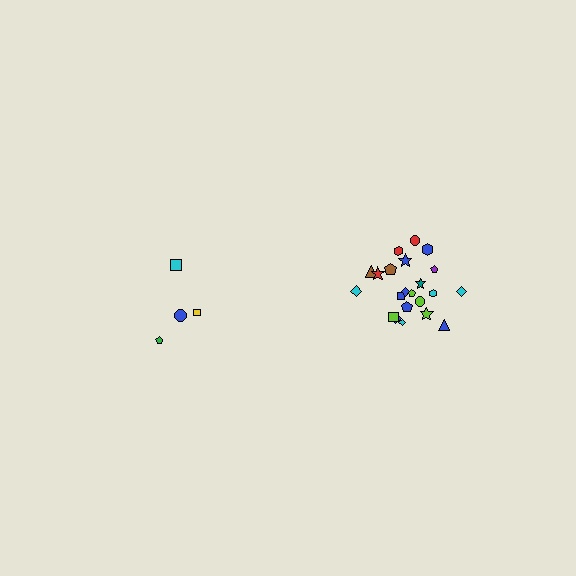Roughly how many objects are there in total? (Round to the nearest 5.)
Roughly 25 objects in total.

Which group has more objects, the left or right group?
The right group.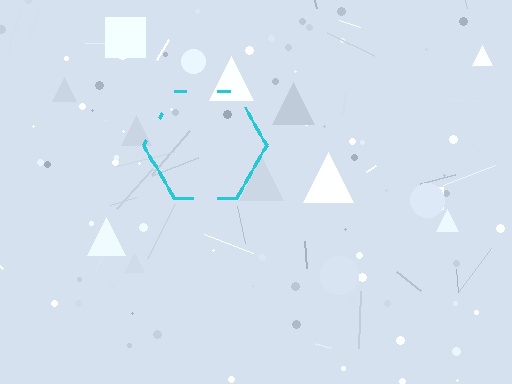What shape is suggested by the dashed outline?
The dashed outline suggests a hexagon.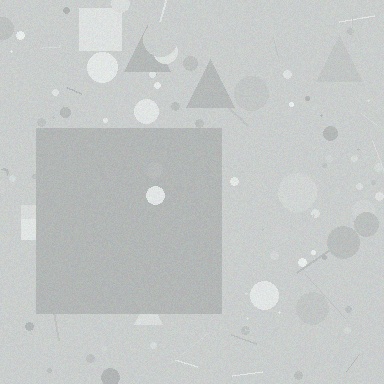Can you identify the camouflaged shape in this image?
The camouflaged shape is a square.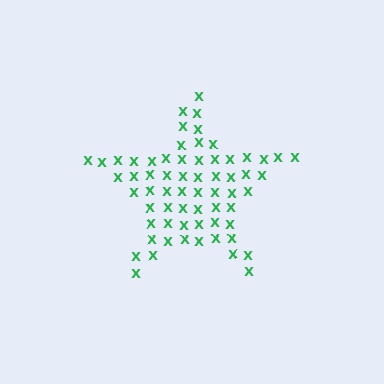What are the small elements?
The small elements are letter X's.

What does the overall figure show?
The overall figure shows a star.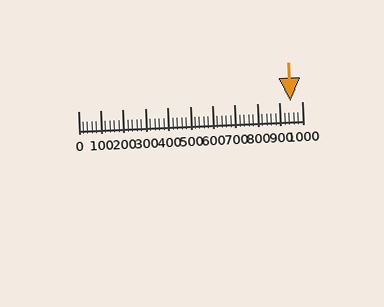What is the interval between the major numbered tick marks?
The major tick marks are spaced 100 units apart.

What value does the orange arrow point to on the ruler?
The orange arrow points to approximately 947.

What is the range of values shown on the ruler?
The ruler shows values from 0 to 1000.